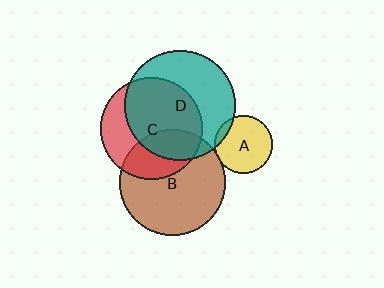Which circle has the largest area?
Circle D (teal).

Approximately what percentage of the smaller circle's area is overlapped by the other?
Approximately 20%.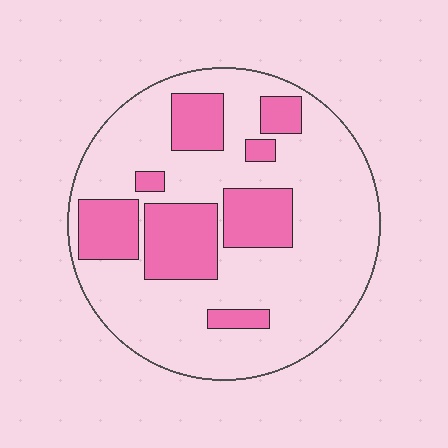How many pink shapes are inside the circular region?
8.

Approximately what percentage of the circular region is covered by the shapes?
Approximately 25%.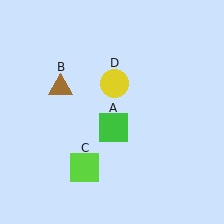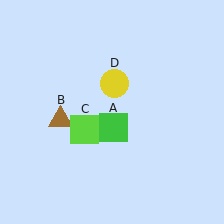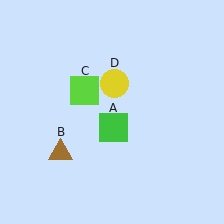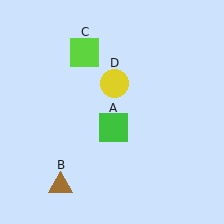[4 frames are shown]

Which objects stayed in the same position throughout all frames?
Green square (object A) and yellow circle (object D) remained stationary.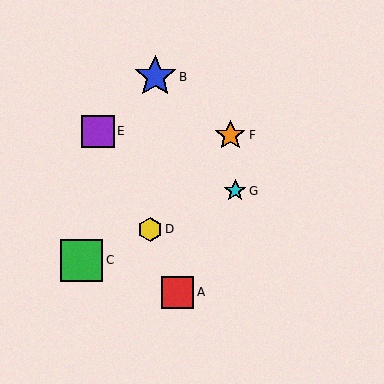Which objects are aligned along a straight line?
Objects C, D, G are aligned along a straight line.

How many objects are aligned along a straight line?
3 objects (C, D, G) are aligned along a straight line.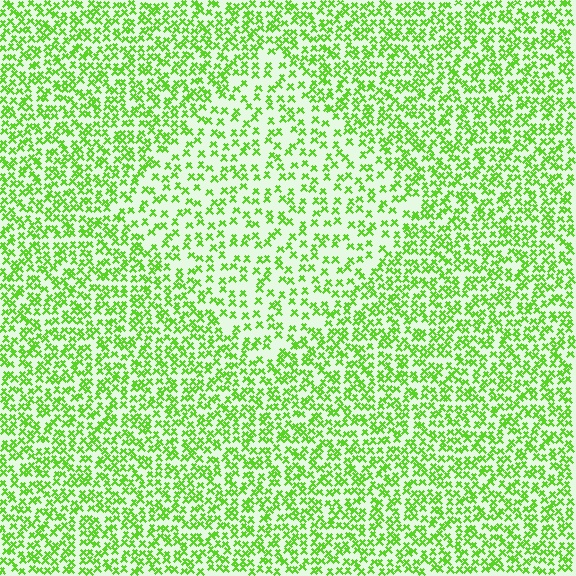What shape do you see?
I see a diamond.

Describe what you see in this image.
The image contains small lime elements arranged at two different densities. A diamond-shaped region is visible where the elements are less densely packed than the surrounding area.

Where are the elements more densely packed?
The elements are more densely packed outside the diamond boundary.